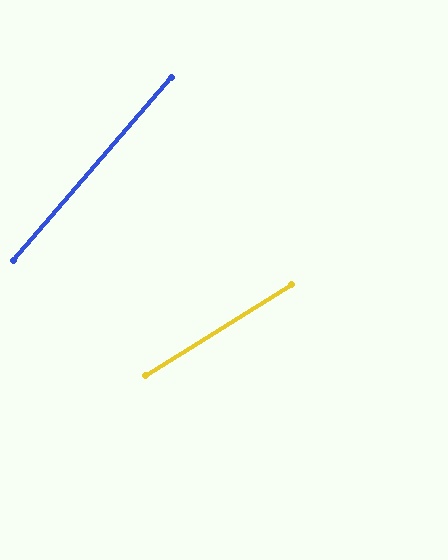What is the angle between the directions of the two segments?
Approximately 17 degrees.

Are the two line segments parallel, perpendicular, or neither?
Neither parallel nor perpendicular — they differ by about 17°.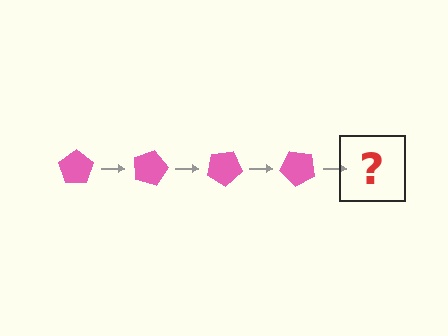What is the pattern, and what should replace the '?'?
The pattern is that the pentagon rotates 15 degrees each step. The '?' should be a pink pentagon rotated 60 degrees.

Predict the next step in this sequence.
The next step is a pink pentagon rotated 60 degrees.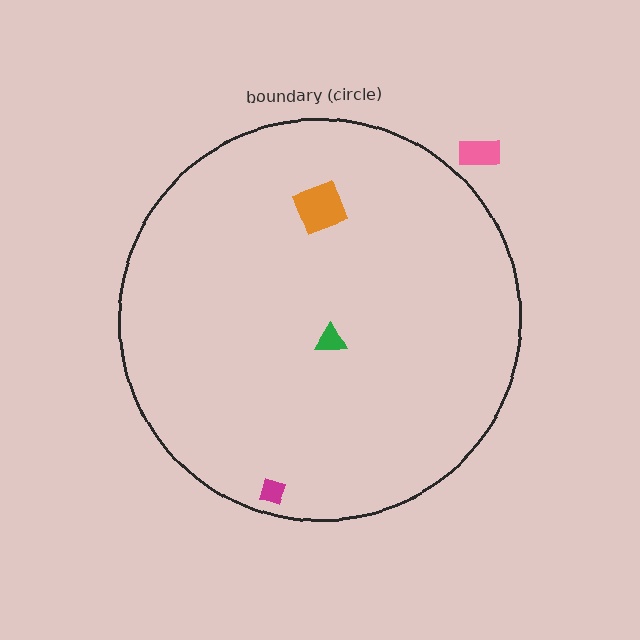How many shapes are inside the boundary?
3 inside, 1 outside.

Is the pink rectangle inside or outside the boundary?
Outside.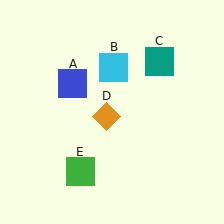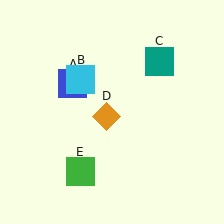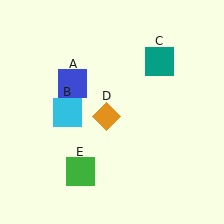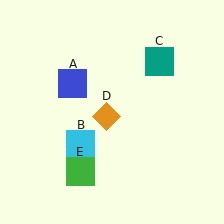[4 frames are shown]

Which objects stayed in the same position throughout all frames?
Blue square (object A) and teal square (object C) and orange diamond (object D) and green square (object E) remained stationary.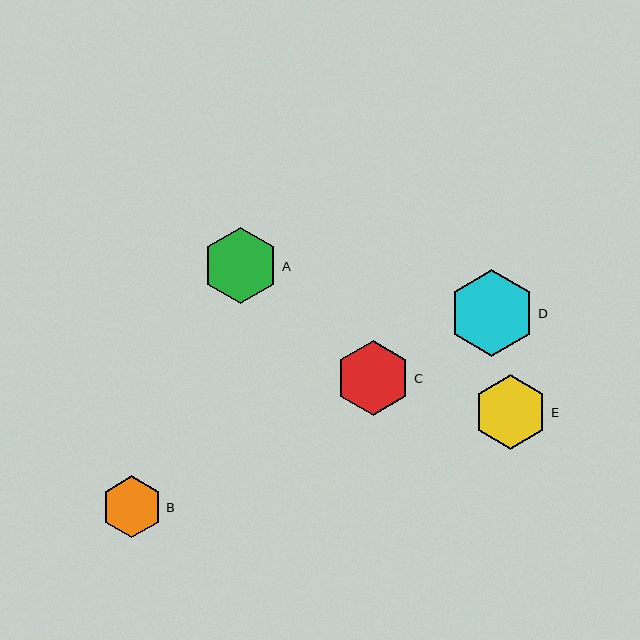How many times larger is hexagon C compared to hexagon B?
Hexagon C is approximately 1.2 times the size of hexagon B.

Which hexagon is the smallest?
Hexagon B is the smallest with a size of approximately 62 pixels.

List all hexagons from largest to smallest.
From largest to smallest: D, A, C, E, B.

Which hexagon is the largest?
Hexagon D is the largest with a size of approximately 86 pixels.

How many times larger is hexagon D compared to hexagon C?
Hexagon D is approximately 1.1 times the size of hexagon C.